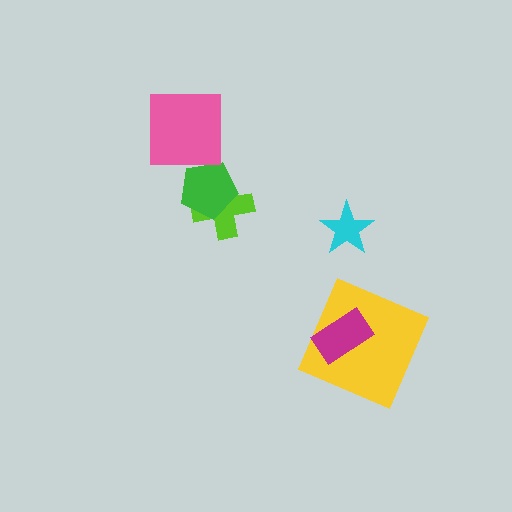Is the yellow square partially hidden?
Yes, it is partially covered by another shape.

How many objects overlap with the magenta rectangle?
1 object overlaps with the magenta rectangle.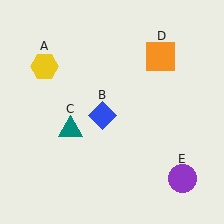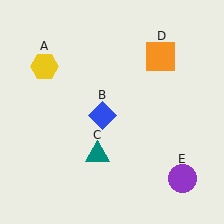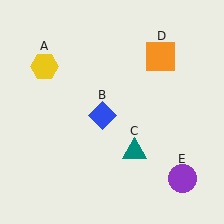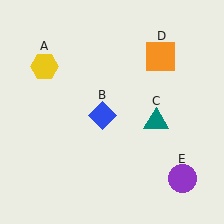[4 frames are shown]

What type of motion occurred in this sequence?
The teal triangle (object C) rotated counterclockwise around the center of the scene.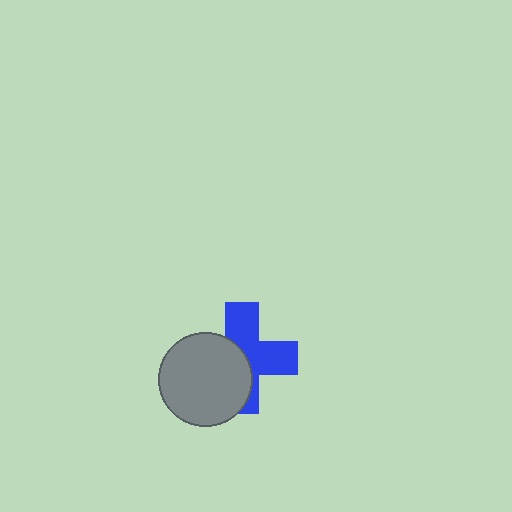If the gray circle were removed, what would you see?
You would see the complete blue cross.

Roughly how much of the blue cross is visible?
About half of it is visible (roughly 54%).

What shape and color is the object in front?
The object in front is a gray circle.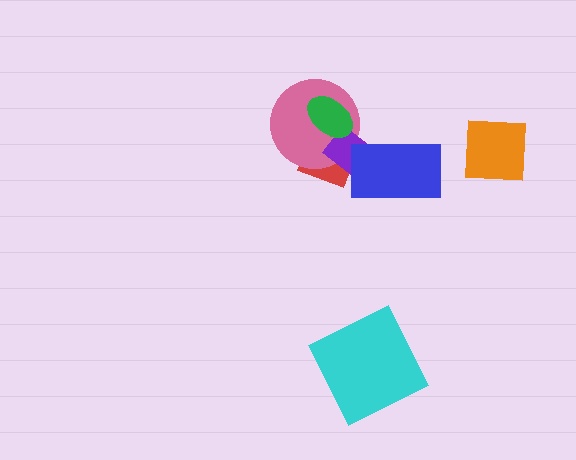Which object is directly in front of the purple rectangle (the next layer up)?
The green ellipse is directly in front of the purple rectangle.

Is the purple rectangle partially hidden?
Yes, it is partially covered by another shape.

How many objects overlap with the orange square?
0 objects overlap with the orange square.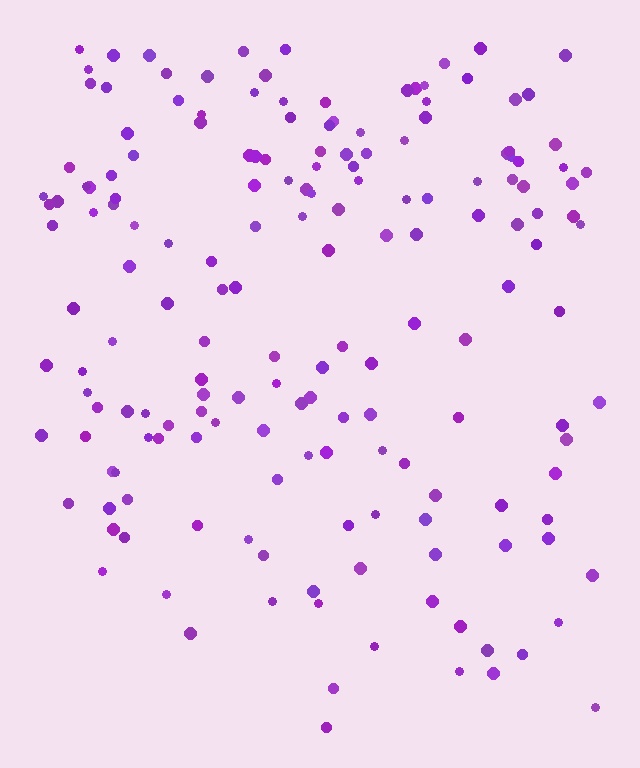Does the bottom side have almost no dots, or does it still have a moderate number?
Still a moderate number, just noticeably fewer than the top.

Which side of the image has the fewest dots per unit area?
The bottom.